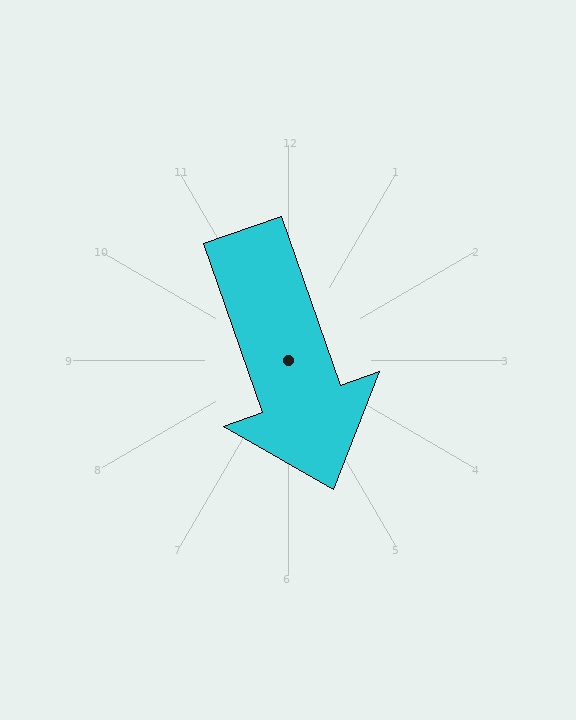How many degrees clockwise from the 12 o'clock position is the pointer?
Approximately 161 degrees.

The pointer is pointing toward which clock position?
Roughly 5 o'clock.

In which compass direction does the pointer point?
South.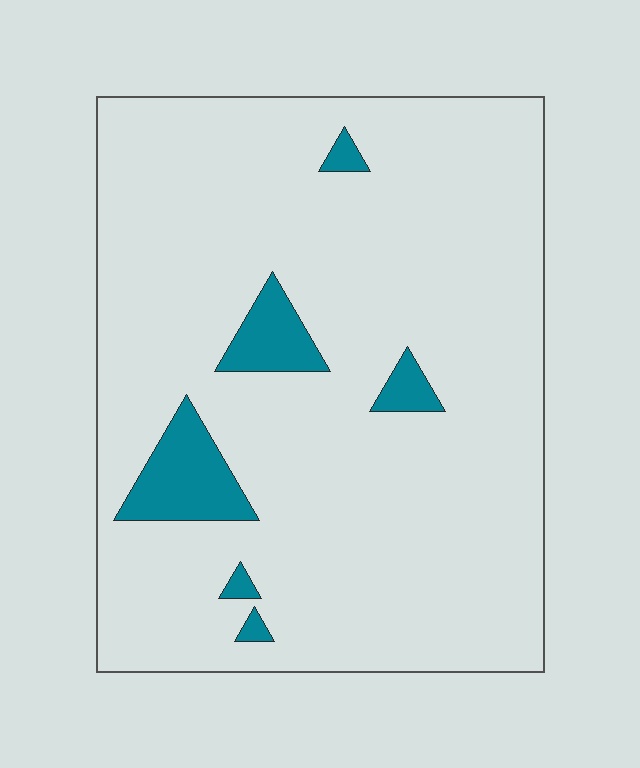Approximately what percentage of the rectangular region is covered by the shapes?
Approximately 10%.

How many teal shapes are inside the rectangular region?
6.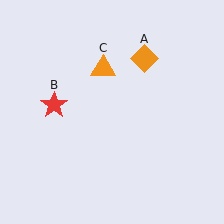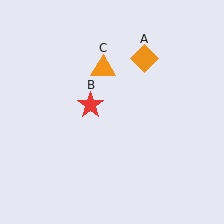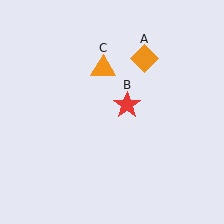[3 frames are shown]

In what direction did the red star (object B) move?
The red star (object B) moved right.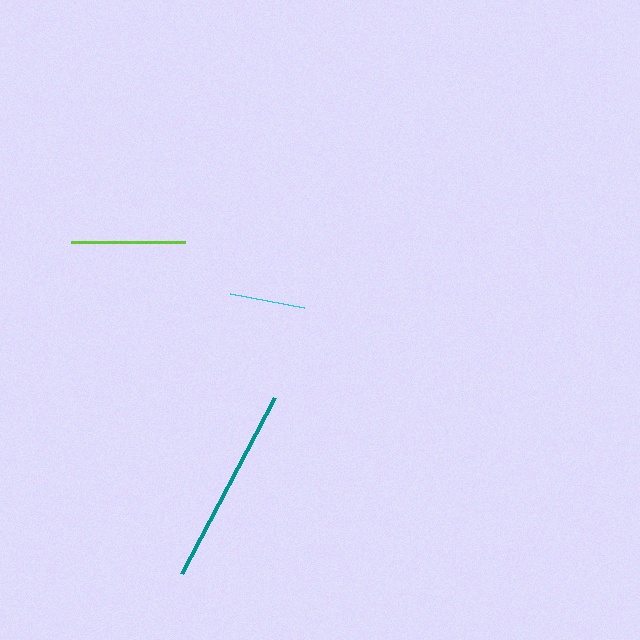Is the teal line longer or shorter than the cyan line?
The teal line is longer than the cyan line.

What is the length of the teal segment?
The teal segment is approximately 198 pixels long.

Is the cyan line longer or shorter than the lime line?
The lime line is longer than the cyan line.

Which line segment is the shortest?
The cyan line is the shortest at approximately 75 pixels.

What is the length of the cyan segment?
The cyan segment is approximately 75 pixels long.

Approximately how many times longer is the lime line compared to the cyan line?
The lime line is approximately 1.5 times the length of the cyan line.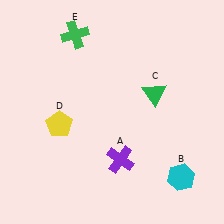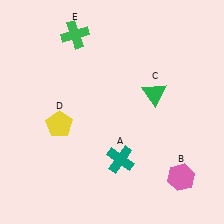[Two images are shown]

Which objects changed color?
A changed from purple to teal. B changed from cyan to pink.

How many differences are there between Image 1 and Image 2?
There are 2 differences between the two images.